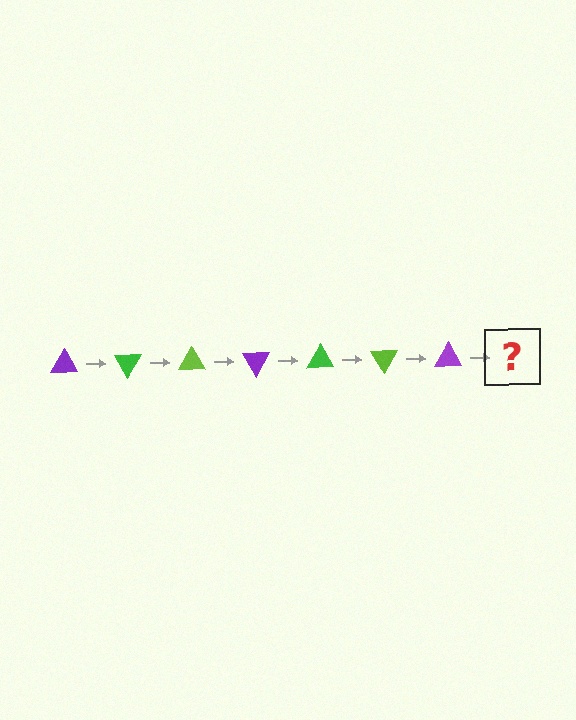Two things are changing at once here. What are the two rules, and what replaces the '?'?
The two rules are that it rotates 60 degrees each step and the color cycles through purple, green, and lime. The '?' should be a green triangle, rotated 420 degrees from the start.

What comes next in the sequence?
The next element should be a green triangle, rotated 420 degrees from the start.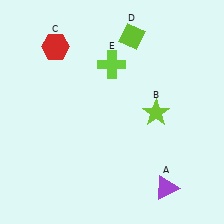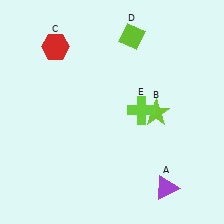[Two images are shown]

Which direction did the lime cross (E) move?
The lime cross (E) moved down.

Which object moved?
The lime cross (E) moved down.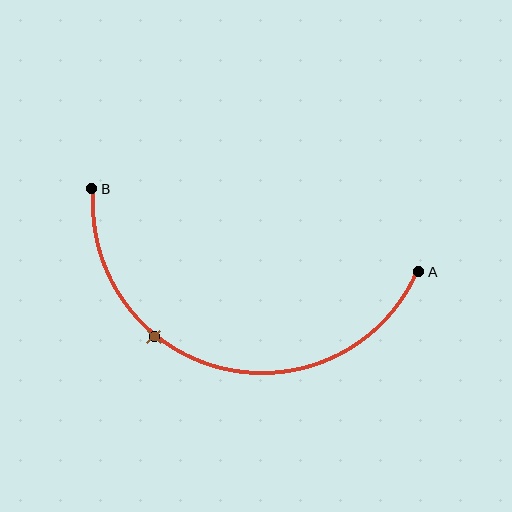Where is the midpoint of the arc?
The arc midpoint is the point on the curve farthest from the straight line joining A and B. It sits below that line.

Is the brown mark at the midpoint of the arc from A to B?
No. The brown mark lies on the arc but is closer to endpoint B. The arc midpoint would be at the point on the curve equidistant along the arc from both A and B.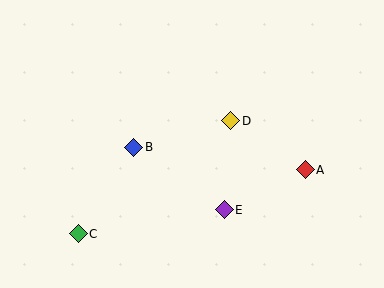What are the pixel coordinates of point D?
Point D is at (231, 121).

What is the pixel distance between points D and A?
The distance between D and A is 89 pixels.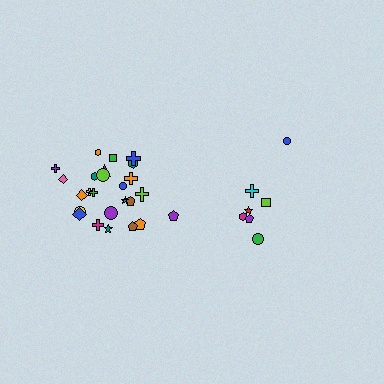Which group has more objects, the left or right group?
The left group.